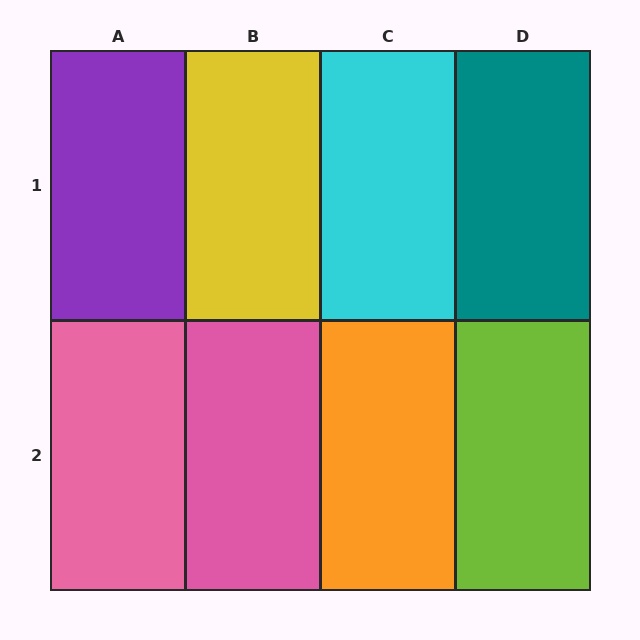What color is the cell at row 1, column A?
Purple.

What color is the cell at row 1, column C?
Cyan.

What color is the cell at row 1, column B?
Yellow.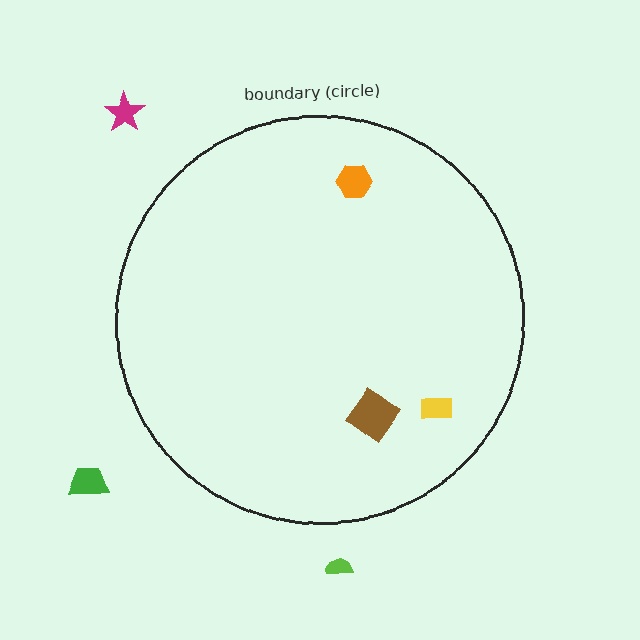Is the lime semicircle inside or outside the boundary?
Outside.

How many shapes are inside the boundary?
3 inside, 3 outside.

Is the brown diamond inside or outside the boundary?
Inside.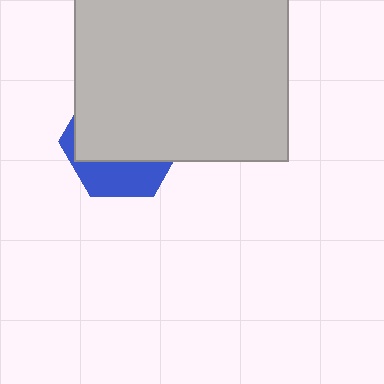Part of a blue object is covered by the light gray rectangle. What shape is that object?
It is a hexagon.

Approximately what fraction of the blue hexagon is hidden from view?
Roughly 68% of the blue hexagon is hidden behind the light gray rectangle.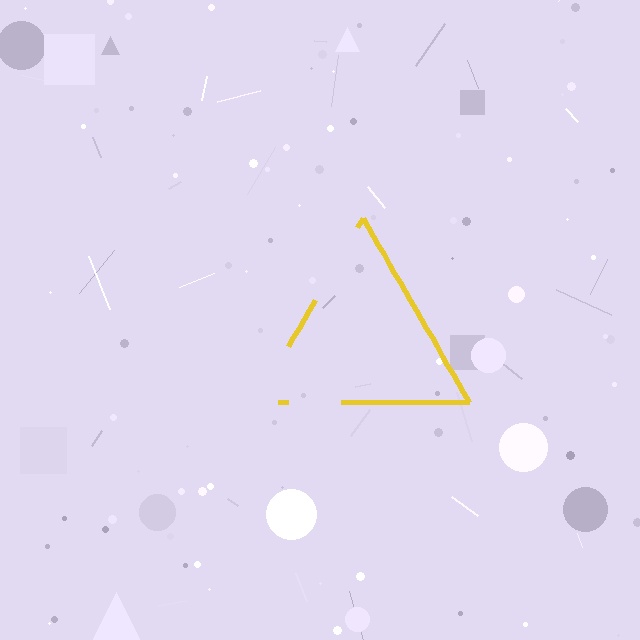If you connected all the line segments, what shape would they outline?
They would outline a triangle.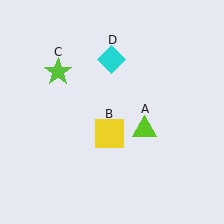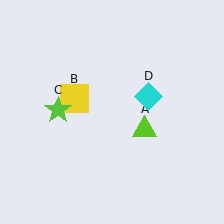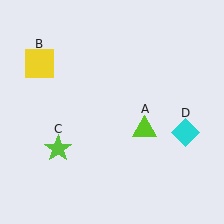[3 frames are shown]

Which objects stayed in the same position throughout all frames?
Lime triangle (object A) remained stationary.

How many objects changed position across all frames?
3 objects changed position: yellow square (object B), lime star (object C), cyan diamond (object D).